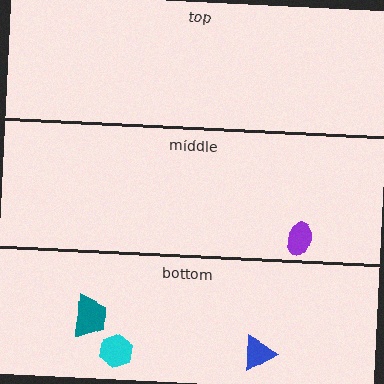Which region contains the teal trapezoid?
The bottom region.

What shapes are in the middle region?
The purple ellipse.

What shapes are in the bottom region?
The blue triangle, the teal trapezoid, the cyan hexagon.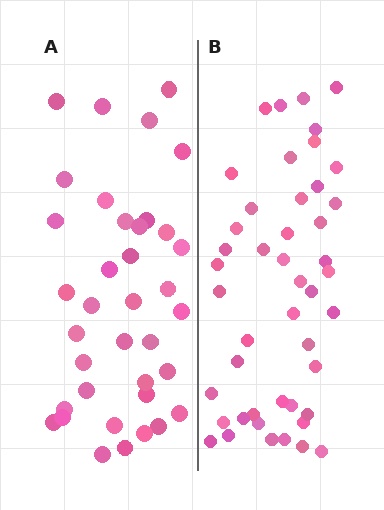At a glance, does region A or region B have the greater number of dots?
Region B (the right region) has more dots.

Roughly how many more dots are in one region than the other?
Region B has roughly 8 or so more dots than region A.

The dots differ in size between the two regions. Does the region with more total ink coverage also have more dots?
No. Region A has more total ink coverage because its dots are larger, but region B actually contains more individual dots. Total area can be misleading — the number of items is what matters here.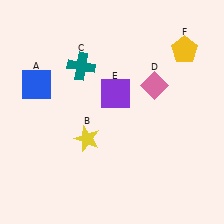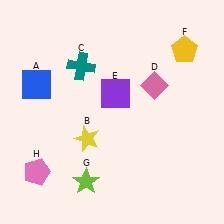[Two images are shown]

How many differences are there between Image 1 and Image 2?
There are 2 differences between the two images.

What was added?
A lime star (G), a pink pentagon (H) were added in Image 2.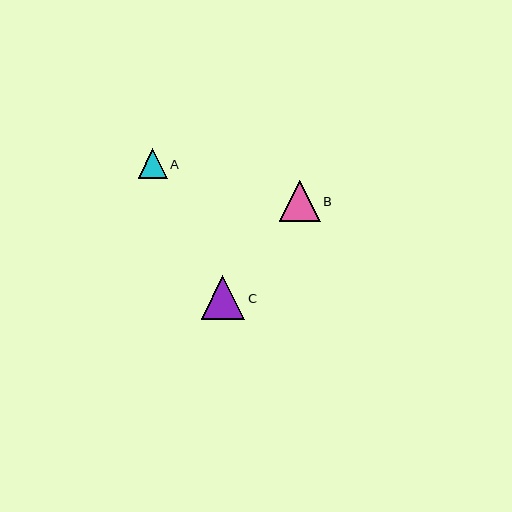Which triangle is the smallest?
Triangle A is the smallest with a size of approximately 29 pixels.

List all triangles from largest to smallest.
From largest to smallest: C, B, A.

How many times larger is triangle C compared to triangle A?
Triangle C is approximately 1.5 times the size of triangle A.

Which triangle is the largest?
Triangle C is the largest with a size of approximately 43 pixels.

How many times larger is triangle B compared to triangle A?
Triangle B is approximately 1.4 times the size of triangle A.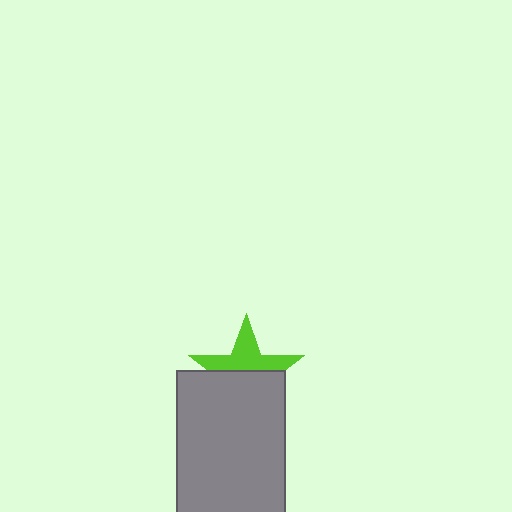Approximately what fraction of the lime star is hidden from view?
Roughly 55% of the lime star is hidden behind the gray rectangle.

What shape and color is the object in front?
The object in front is a gray rectangle.